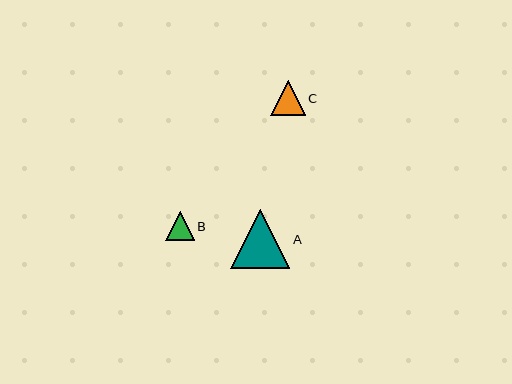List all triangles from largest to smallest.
From largest to smallest: A, C, B.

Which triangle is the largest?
Triangle A is the largest with a size of approximately 60 pixels.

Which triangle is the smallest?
Triangle B is the smallest with a size of approximately 28 pixels.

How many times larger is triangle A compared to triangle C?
Triangle A is approximately 1.7 times the size of triangle C.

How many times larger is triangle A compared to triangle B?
Triangle A is approximately 2.1 times the size of triangle B.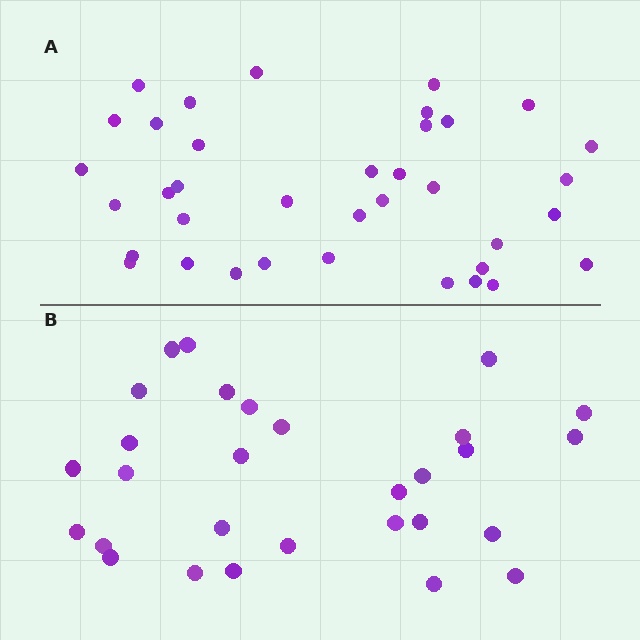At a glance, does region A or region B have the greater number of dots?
Region A (the top region) has more dots.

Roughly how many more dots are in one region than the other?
Region A has roughly 8 or so more dots than region B.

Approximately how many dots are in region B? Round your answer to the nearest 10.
About 30 dots. (The exact count is 29, which rounds to 30.)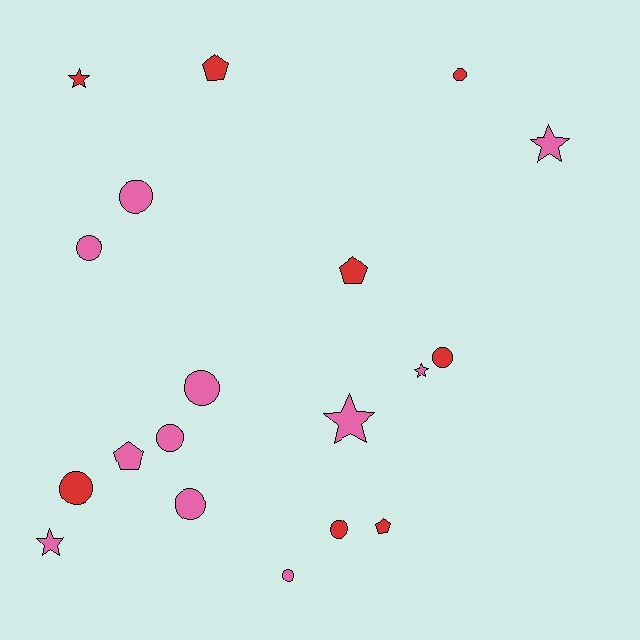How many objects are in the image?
There are 19 objects.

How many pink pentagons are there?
There is 1 pink pentagon.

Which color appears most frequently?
Pink, with 11 objects.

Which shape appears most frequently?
Circle, with 10 objects.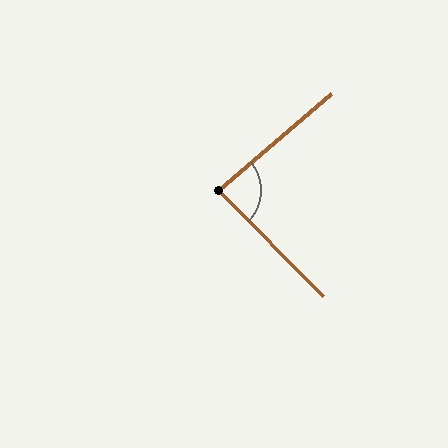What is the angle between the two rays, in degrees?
Approximately 86 degrees.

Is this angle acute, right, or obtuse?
It is approximately a right angle.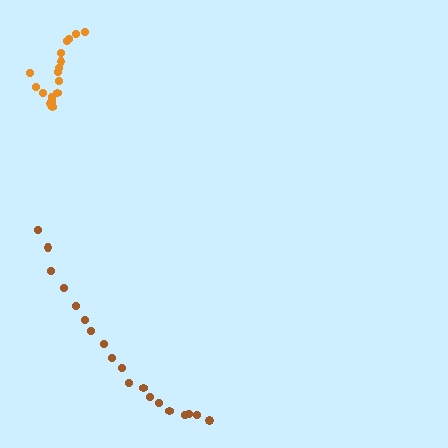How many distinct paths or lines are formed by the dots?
There are 2 distinct paths.